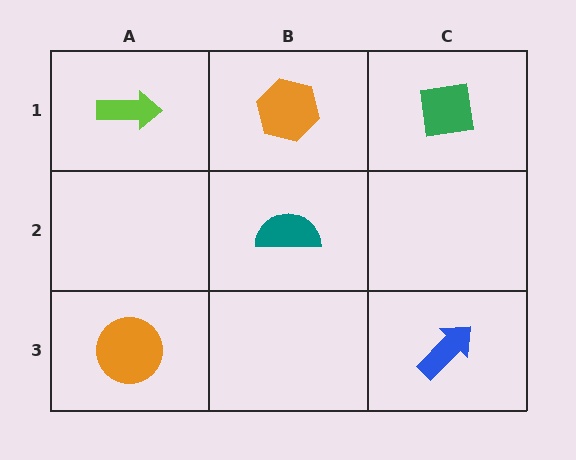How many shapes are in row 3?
2 shapes.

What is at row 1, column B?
An orange hexagon.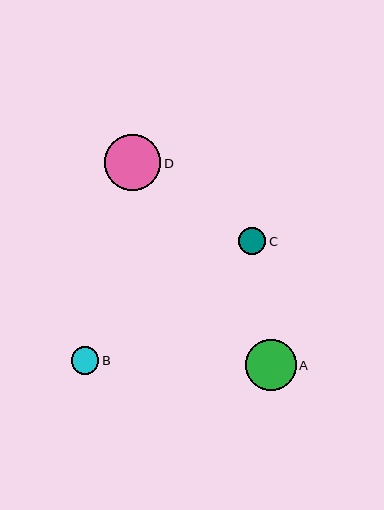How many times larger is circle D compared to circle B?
Circle D is approximately 2.0 times the size of circle B.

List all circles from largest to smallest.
From largest to smallest: D, A, B, C.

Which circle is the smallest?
Circle C is the smallest with a size of approximately 27 pixels.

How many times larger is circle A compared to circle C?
Circle A is approximately 1.9 times the size of circle C.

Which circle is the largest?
Circle D is the largest with a size of approximately 56 pixels.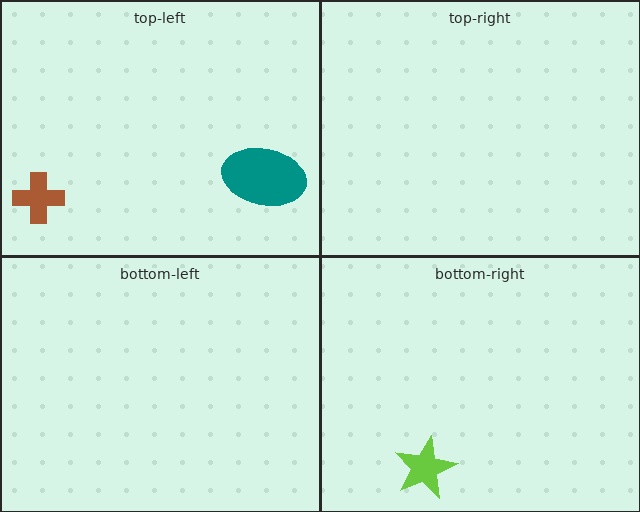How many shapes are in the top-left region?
2.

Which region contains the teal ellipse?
The top-left region.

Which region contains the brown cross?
The top-left region.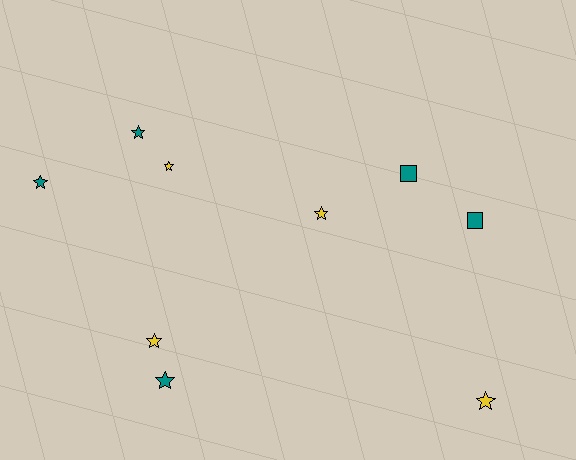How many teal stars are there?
There are 3 teal stars.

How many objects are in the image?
There are 9 objects.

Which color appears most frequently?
Teal, with 5 objects.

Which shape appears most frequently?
Star, with 7 objects.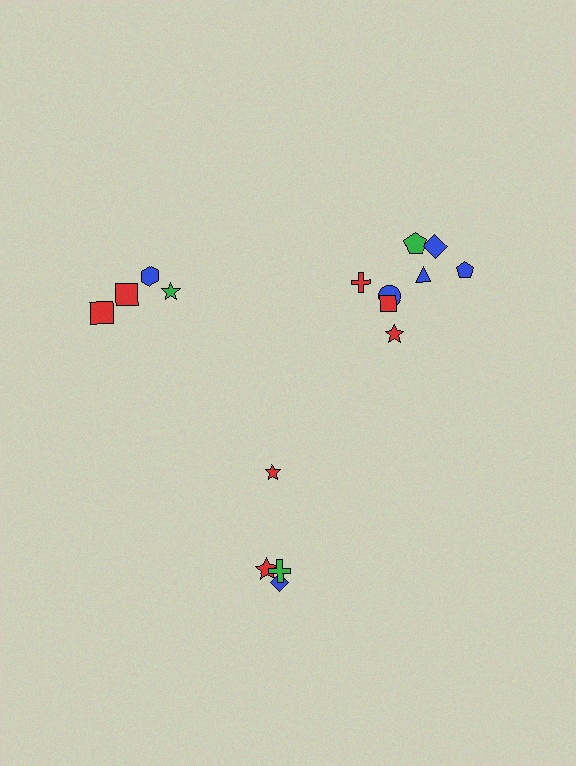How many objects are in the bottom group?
There are 4 objects.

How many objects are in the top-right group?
There are 8 objects.